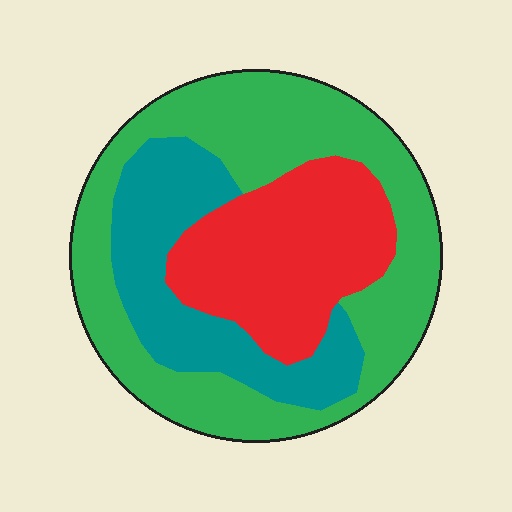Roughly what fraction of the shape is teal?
Teal takes up less than a quarter of the shape.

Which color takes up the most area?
Green, at roughly 50%.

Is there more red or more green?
Green.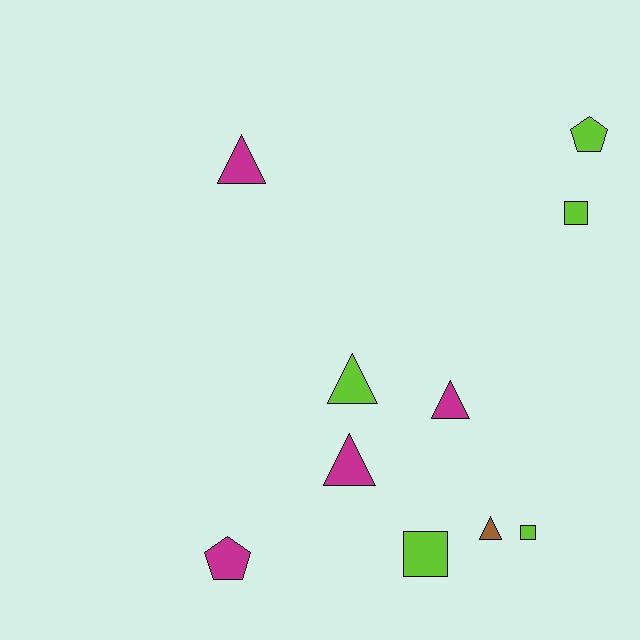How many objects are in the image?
There are 10 objects.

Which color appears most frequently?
Lime, with 5 objects.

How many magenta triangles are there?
There are 3 magenta triangles.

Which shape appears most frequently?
Triangle, with 5 objects.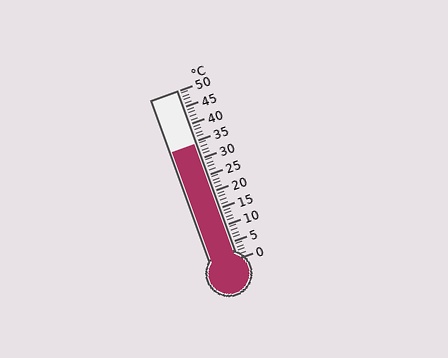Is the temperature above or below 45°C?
The temperature is below 45°C.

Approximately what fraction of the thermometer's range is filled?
The thermometer is filled to approximately 70% of its range.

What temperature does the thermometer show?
The thermometer shows approximately 34°C.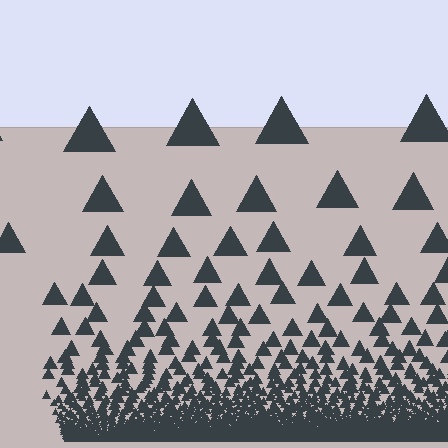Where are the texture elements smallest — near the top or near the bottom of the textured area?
Near the bottom.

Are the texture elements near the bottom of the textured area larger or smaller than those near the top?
Smaller. The gradient is inverted — elements near the bottom are smaller and denser.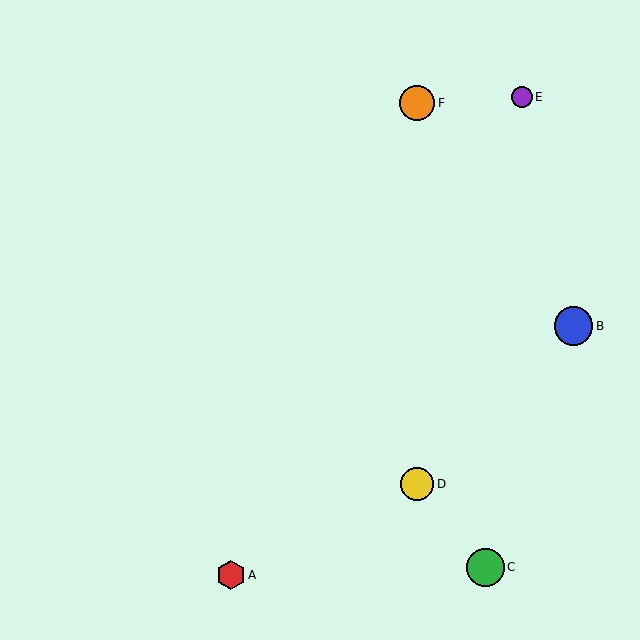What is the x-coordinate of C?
Object C is at x≈485.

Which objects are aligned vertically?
Objects D, F are aligned vertically.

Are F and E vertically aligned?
No, F is at x≈417 and E is at x≈522.